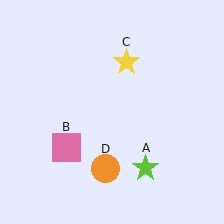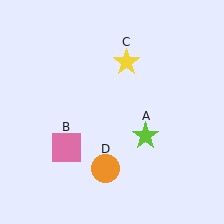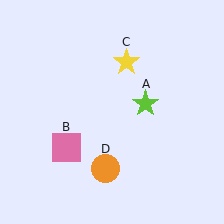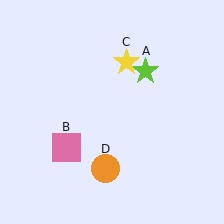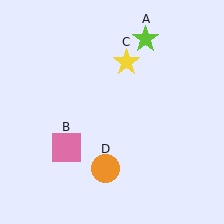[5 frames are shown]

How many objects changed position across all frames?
1 object changed position: lime star (object A).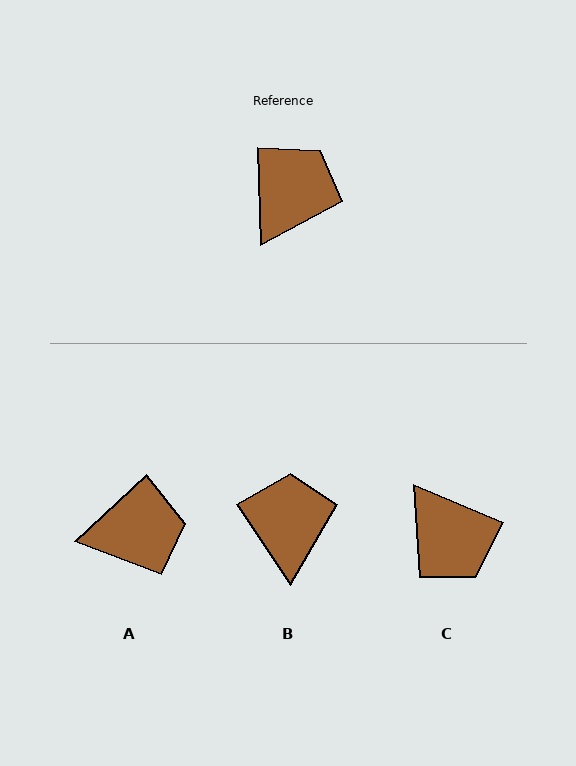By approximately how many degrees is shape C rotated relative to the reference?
Approximately 114 degrees clockwise.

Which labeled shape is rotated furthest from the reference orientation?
C, about 114 degrees away.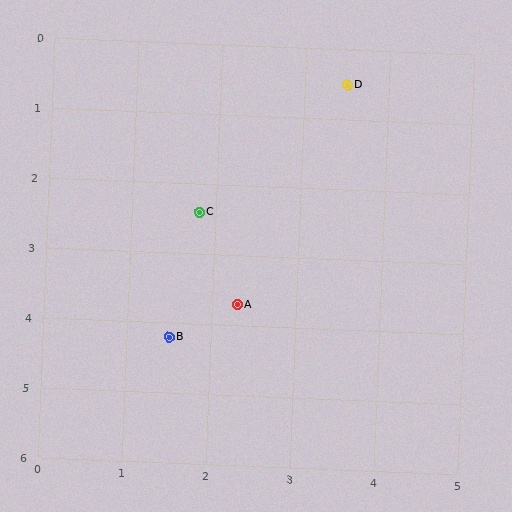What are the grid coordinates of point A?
Point A is at approximately (2.3, 3.7).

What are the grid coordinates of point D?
Point D is at approximately (3.5, 0.5).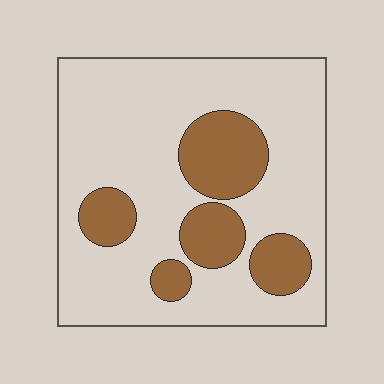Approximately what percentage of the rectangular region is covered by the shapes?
Approximately 25%.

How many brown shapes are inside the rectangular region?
5.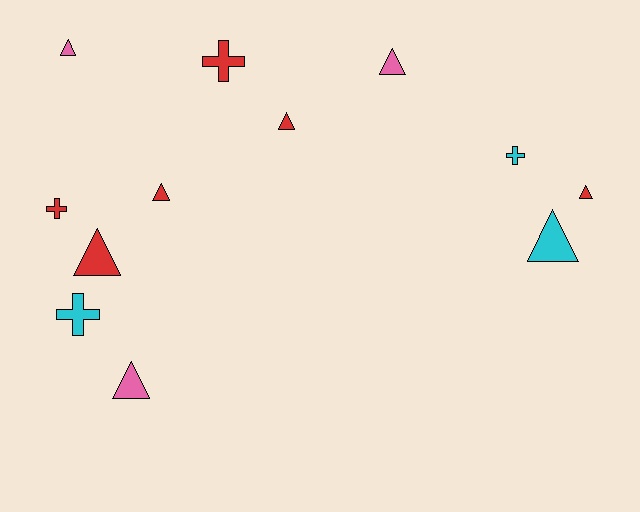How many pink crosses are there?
There are no pink crosses.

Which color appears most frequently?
Red, with 6 objects.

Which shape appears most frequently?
Triangle, with 8 objects.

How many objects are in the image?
There are 12 objects.